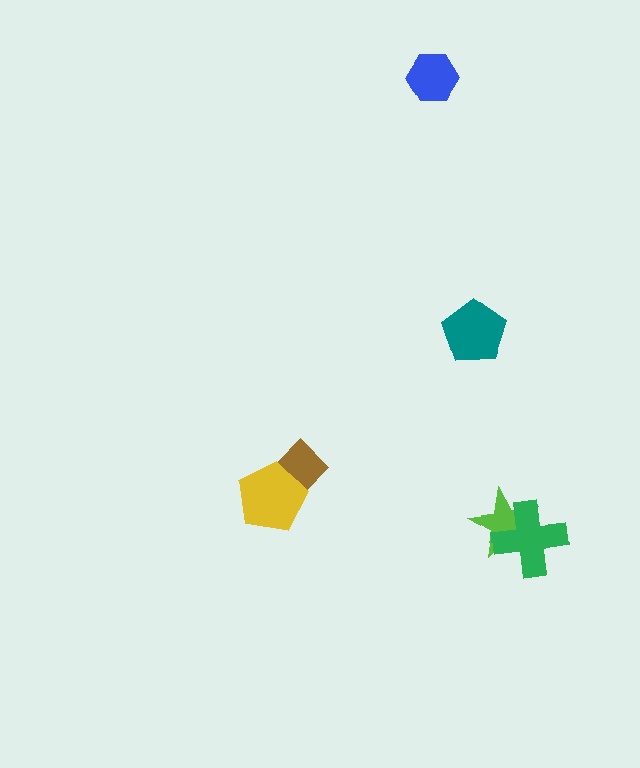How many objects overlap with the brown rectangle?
1 object overlaps with the brown rectangle.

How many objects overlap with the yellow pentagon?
1 object overlaps with the yellow pentagon.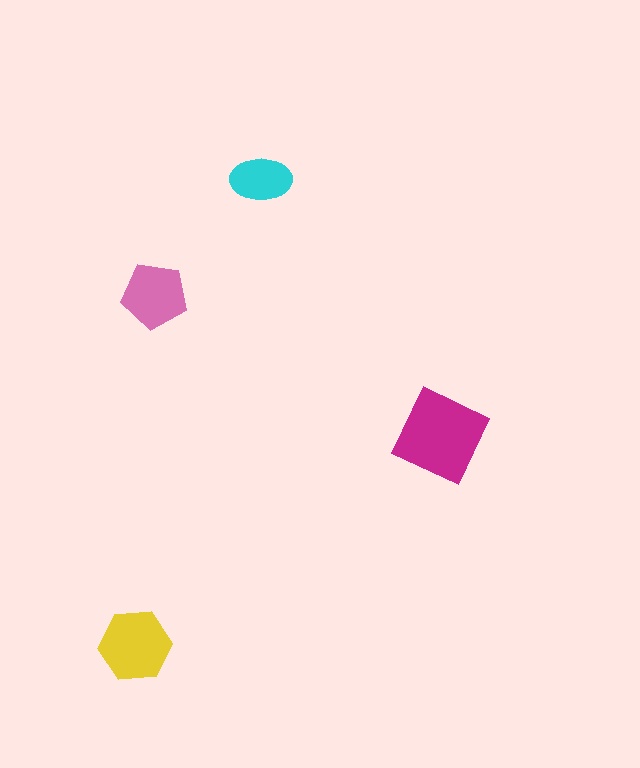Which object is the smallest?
The cyan ellipse.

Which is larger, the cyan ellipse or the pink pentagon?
The pink pentagon.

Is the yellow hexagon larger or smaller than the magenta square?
Smaller.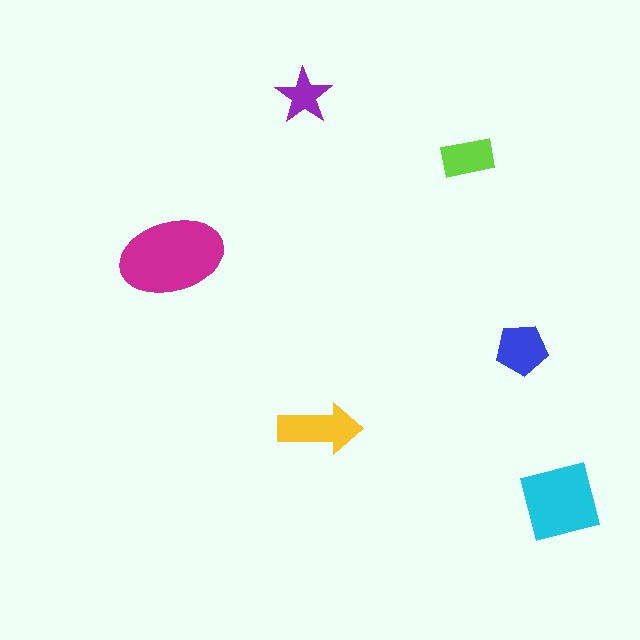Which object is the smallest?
The purple star.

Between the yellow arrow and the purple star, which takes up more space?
The yellow arrow.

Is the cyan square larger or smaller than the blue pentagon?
Larger.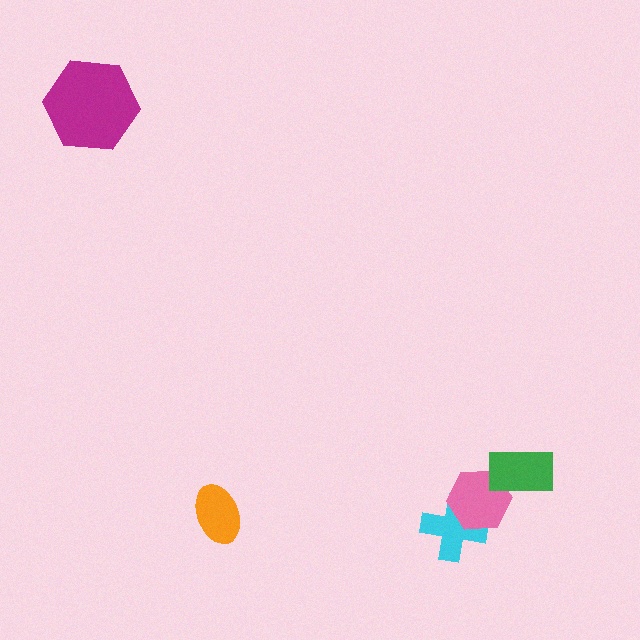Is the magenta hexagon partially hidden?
No, no other shape covers it.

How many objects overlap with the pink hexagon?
2 objects overlap with the pink hexagon.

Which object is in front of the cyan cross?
The pink hexagon is in front of the cyan cross.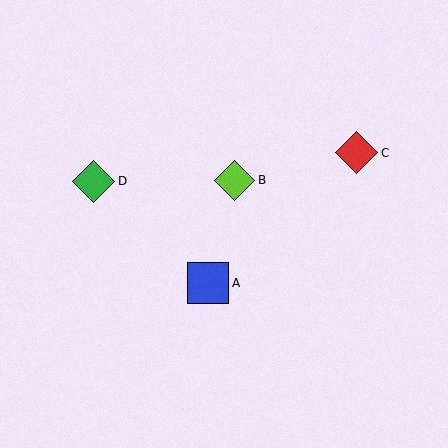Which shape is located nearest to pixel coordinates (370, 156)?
The red diamond (labeled C) at (357, 153) is nearest to that location.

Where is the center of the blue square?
The center of the blue square is at (208, 283).